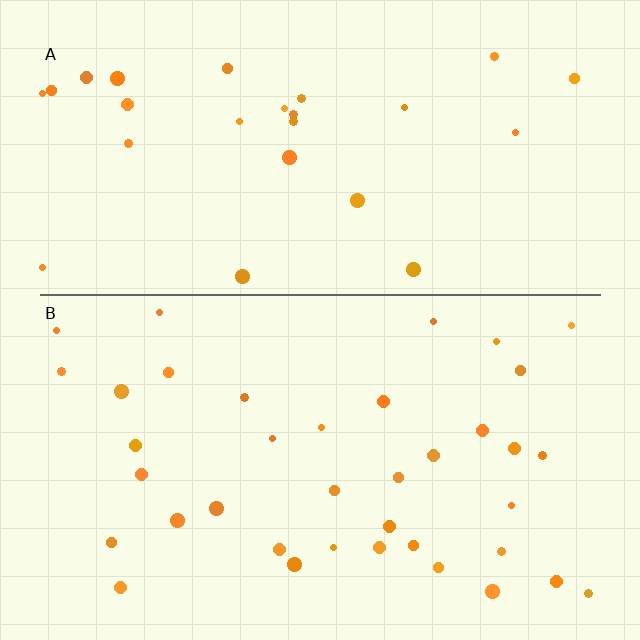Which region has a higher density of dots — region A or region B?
B (the bottom).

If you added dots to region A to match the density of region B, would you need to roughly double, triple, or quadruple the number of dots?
Approximately double.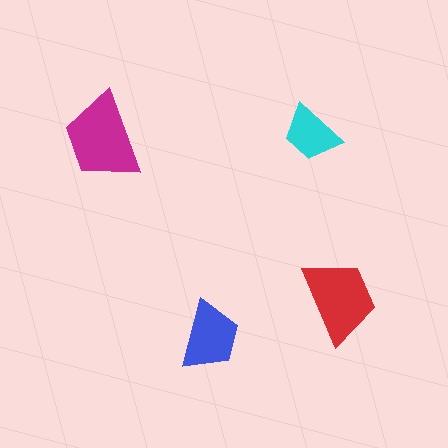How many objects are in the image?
There are 4 objects in the image.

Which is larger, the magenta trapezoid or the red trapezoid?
The magenta one.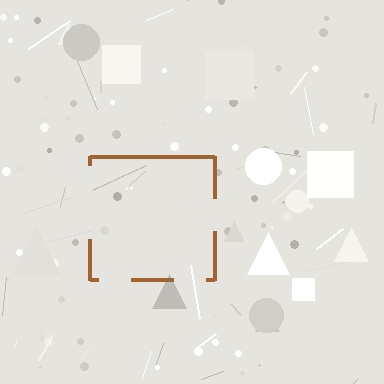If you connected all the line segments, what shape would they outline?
They would outline a square.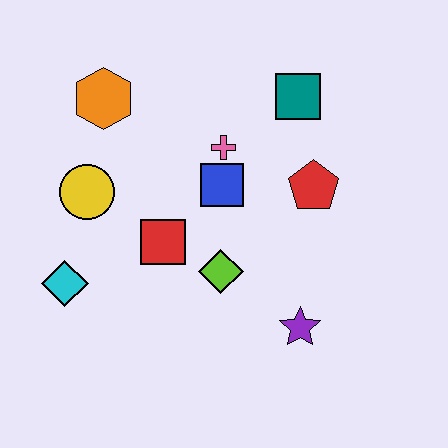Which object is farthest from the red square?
The teal square is farthest from the red square.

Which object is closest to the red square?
The lime diamond is closest to the red square.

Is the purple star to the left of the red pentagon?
Yes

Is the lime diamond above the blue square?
No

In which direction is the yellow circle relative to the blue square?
The yellow circle is to the left of the blue square.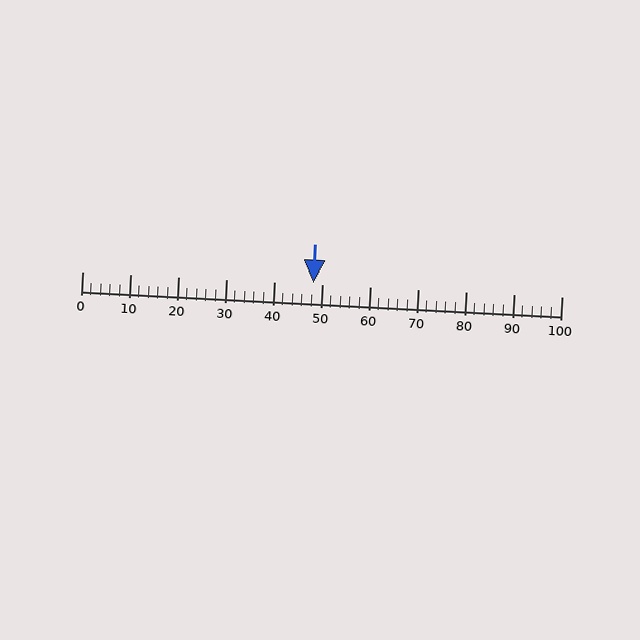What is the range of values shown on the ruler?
The ruler shows values from 0 to 100.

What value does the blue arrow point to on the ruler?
The blue arrow points to approximately 48.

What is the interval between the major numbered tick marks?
The major tick marks are spaced 10 units apart.